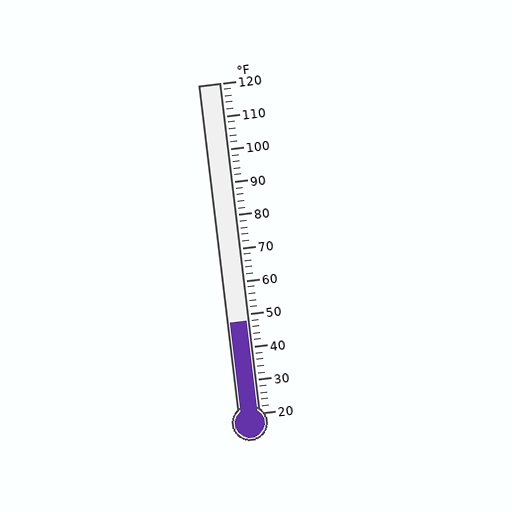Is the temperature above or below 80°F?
The temperature is below 80°F.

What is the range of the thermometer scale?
The thermometer scale ranges from 20°F to 120°F.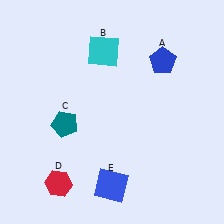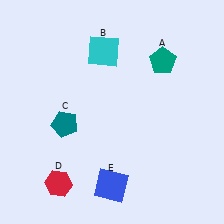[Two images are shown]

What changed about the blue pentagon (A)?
In Image 1, A is blue. In Image 2, it changed to teal.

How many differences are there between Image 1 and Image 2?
There is 1 difference between the two images.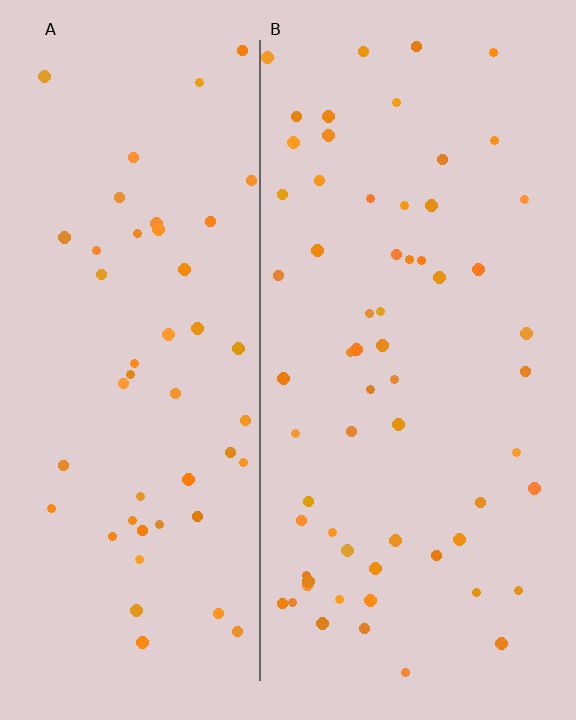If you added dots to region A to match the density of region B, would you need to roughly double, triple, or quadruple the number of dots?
Approximately double.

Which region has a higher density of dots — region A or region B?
B (the right).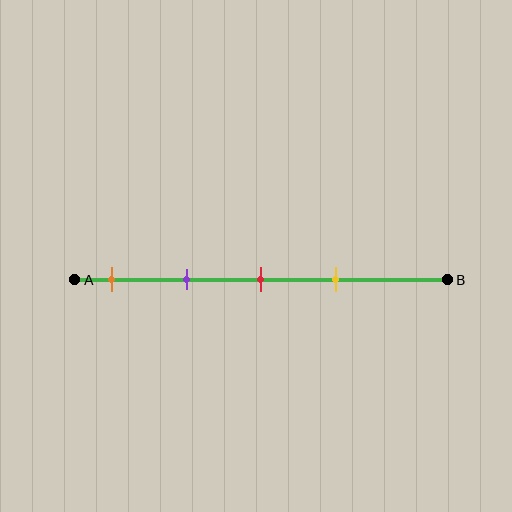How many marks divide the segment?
There are 4 marks dividing the segment.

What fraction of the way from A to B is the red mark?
The red mark is approximately 50% (0.5) of the way from A to B.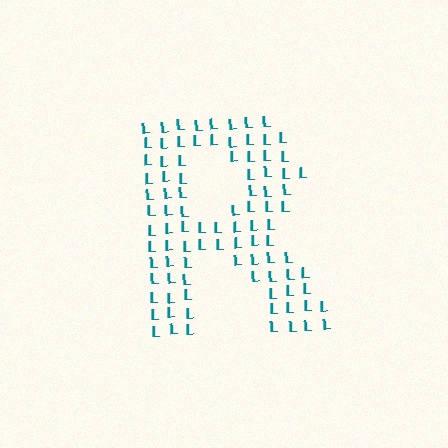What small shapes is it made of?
It is made of small letter L's.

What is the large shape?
The large shape is the letter R.